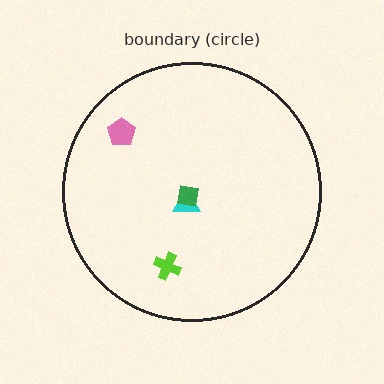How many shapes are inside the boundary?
4 inside, 0 outside.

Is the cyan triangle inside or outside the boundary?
Inside.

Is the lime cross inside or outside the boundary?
Inside.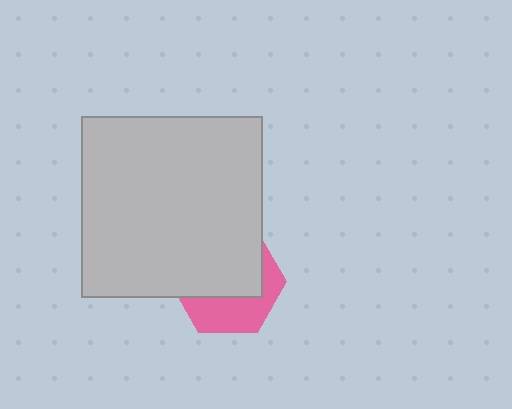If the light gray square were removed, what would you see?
You would see the complete pink hexagon.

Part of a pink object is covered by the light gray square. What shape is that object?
It is a hexagon.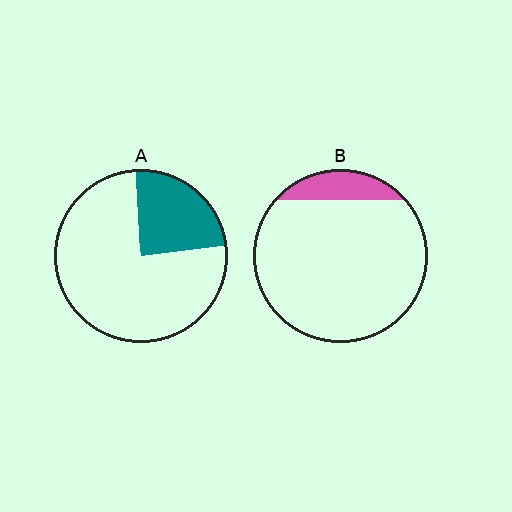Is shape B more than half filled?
No.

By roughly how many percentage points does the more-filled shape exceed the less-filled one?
By roughly 10 percentage points (A over B).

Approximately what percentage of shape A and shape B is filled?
A is approximately 25% and B is approximately 10%.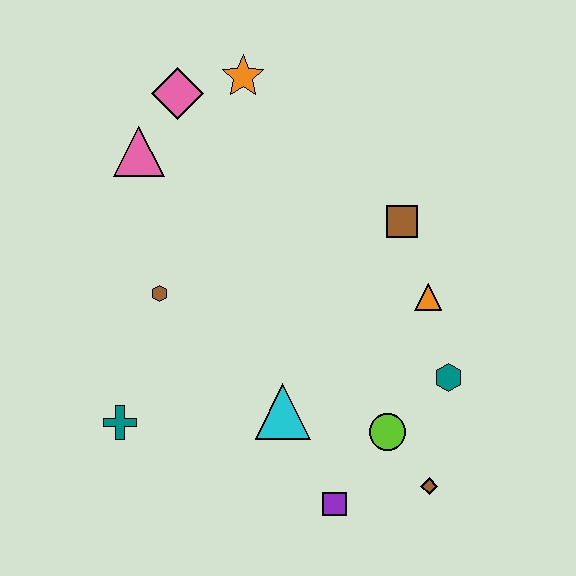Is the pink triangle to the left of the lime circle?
Yes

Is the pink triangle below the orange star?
Yes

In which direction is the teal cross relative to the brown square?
The teal cross is to the left of the brown square.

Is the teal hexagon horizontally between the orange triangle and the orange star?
No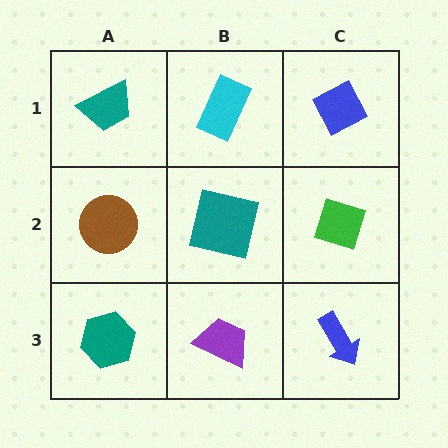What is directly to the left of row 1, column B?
A teal trapezoid.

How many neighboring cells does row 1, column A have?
2.